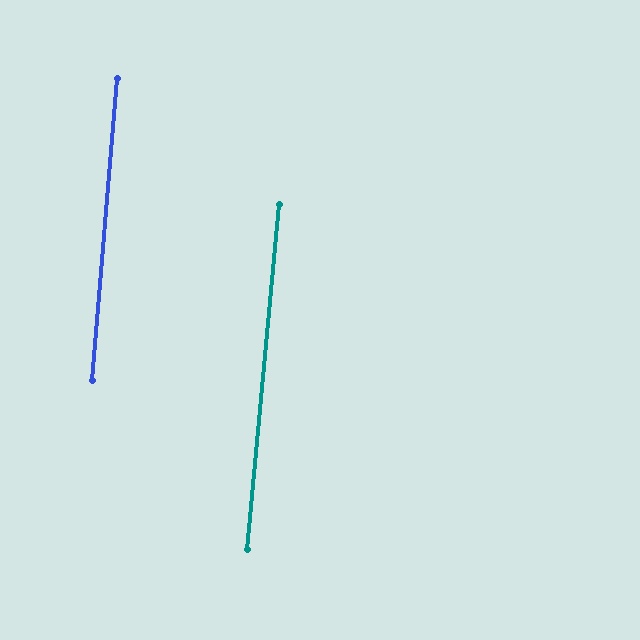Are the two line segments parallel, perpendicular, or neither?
Parallel — their directions differ by only 0.5°.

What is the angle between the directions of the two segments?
Approximately 1 degree.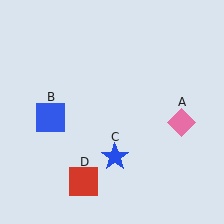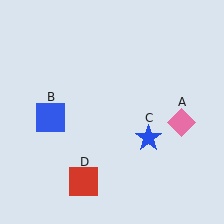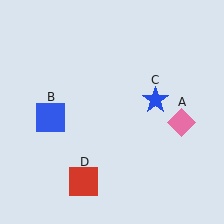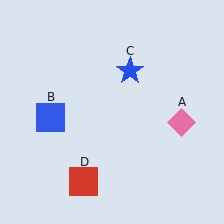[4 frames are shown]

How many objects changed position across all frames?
1 object changed position: blue star (object C).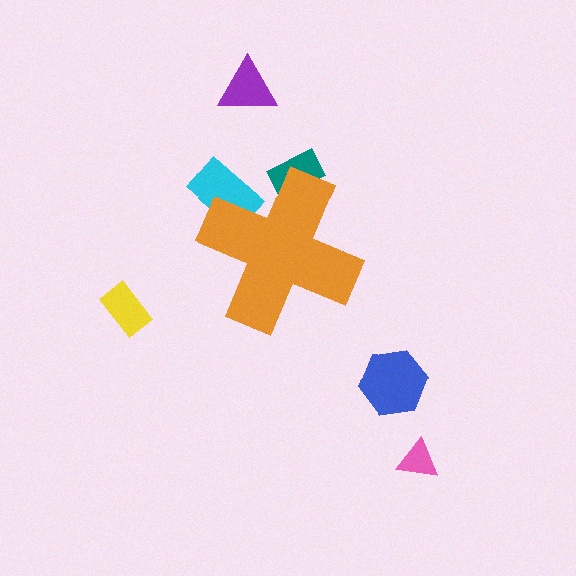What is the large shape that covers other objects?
An orange cross.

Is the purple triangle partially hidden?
No, the purple triangle is fully visible.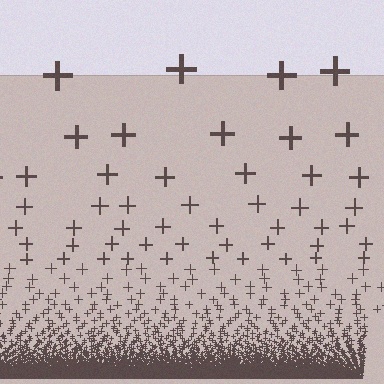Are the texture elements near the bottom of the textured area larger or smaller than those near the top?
Smaller. The gradient is inverted — elements near the bottom are smaller and denser.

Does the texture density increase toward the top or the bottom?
Density increases toward the bottom.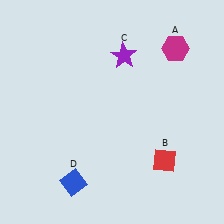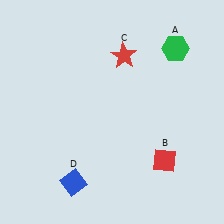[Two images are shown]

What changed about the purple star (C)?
In Image 1, C is purple. In Image 2, it changed to red.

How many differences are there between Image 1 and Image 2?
There are 2 differences between the two images.